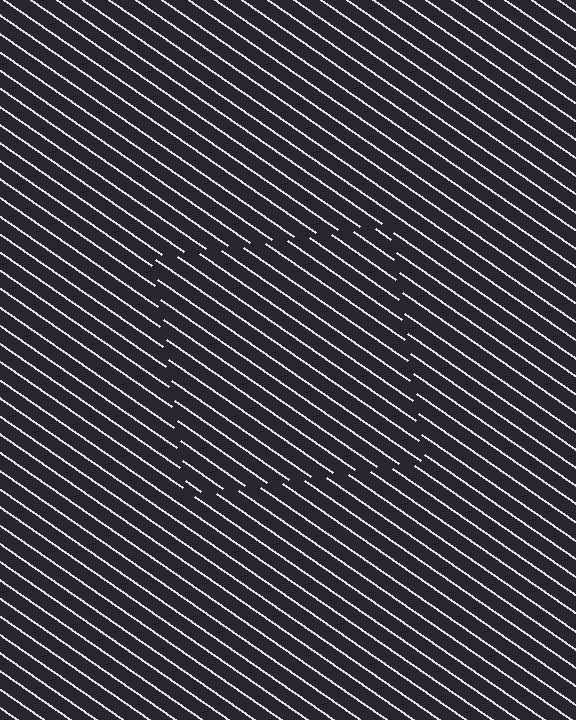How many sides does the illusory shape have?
4 sides — the line-ends trace a square.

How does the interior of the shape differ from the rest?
The interior of the shape contains the same grating, shifted by half a period — the contour is defined by the phase discontinuity where line-ends from the inner and outer gratings abut.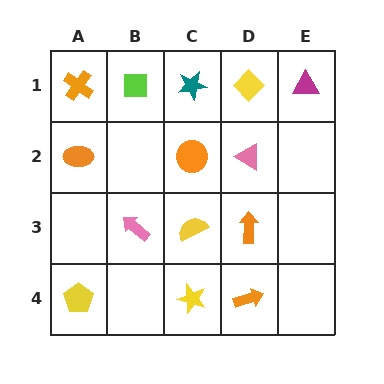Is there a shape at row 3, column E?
No, that cell is empty.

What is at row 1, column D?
A yellow diamond.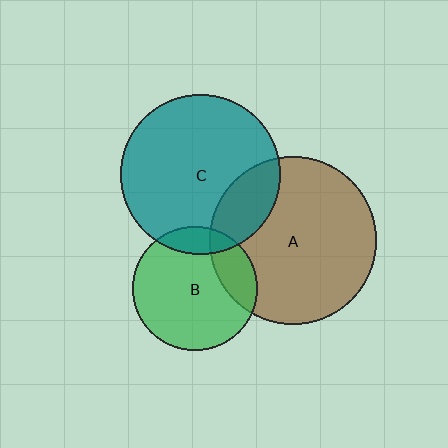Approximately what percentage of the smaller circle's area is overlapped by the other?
Approximately 20%.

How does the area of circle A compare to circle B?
Approximately 1.8 times.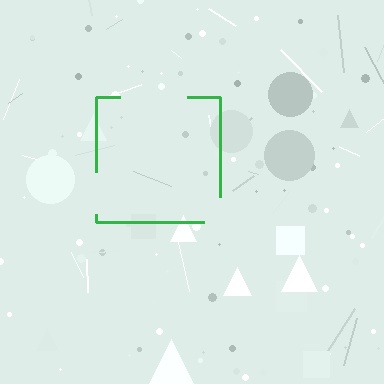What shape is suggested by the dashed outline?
The dashed outline suggests a square.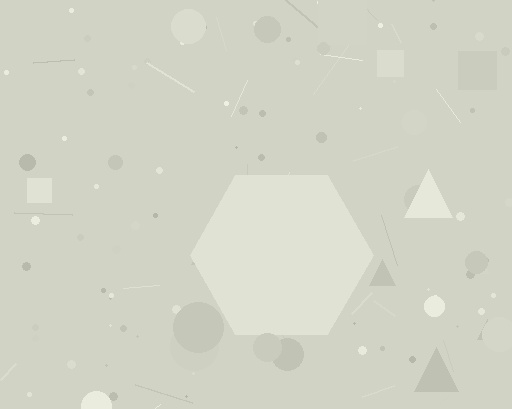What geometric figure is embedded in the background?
A hexagon is embedded in the background.